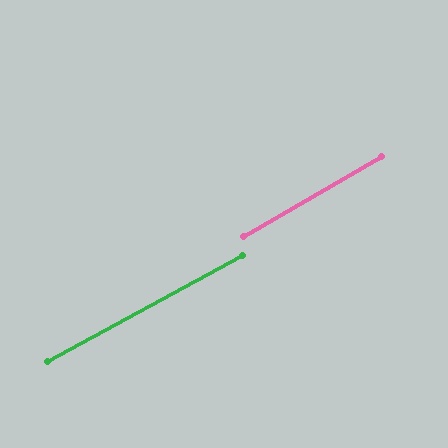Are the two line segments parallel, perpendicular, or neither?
Parallel — their directions differ by only 1.5°.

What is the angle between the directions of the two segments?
Approximately 1 degree.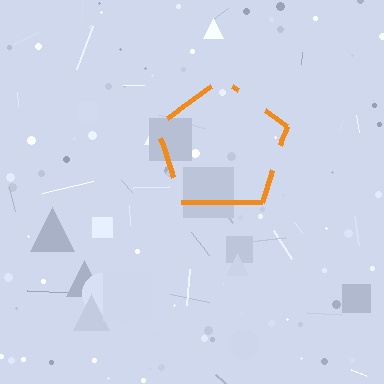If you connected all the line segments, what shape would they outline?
They would outline a pentagon.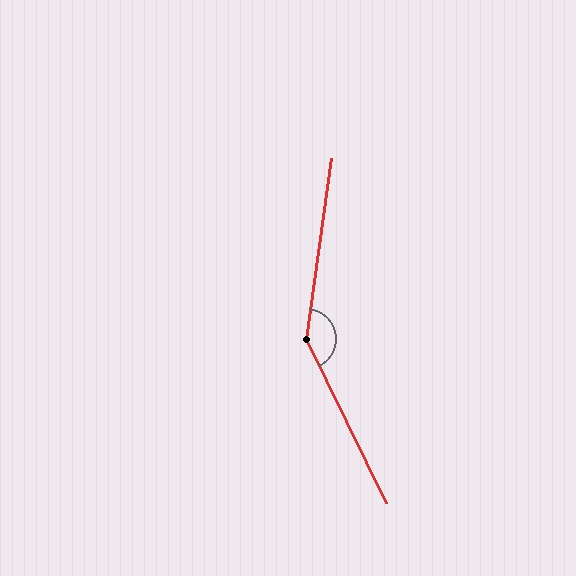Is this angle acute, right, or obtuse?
It is obtuse.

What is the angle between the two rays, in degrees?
Approximately 146 degrees.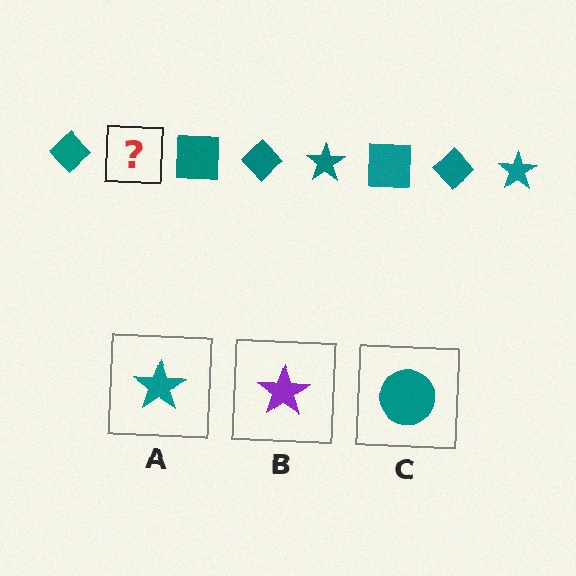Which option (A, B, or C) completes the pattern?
A.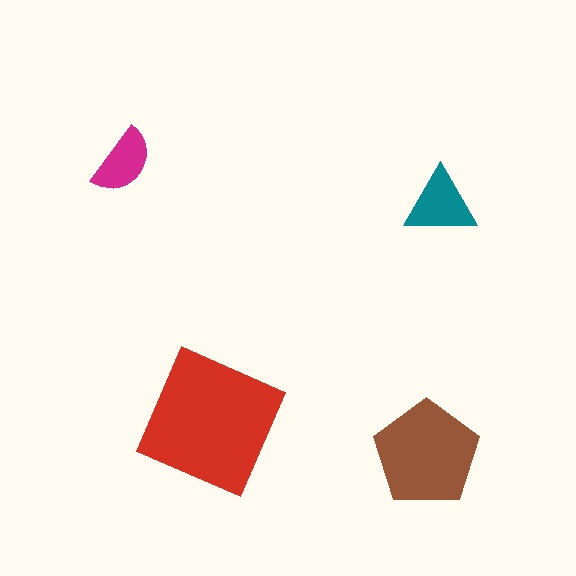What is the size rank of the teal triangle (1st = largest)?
3rd.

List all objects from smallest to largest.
The magenta semicircle, the teal triangle, the brown pentagon, the red square.